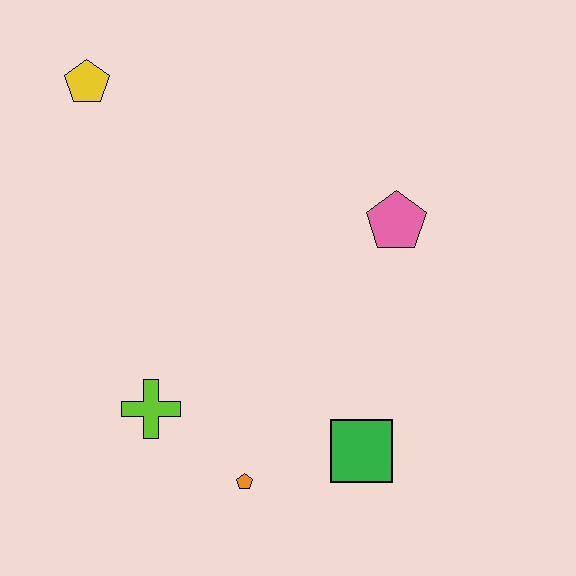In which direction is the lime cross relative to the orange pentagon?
The lime cross is to the left of the orange pentagon.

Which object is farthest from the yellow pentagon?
The green square is farthest from the yellow pentagon.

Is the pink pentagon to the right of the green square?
Yes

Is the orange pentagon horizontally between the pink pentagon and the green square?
No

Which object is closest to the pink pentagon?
The green square is closest to the pink pentagon.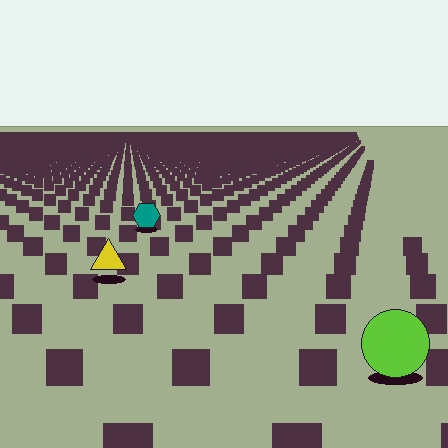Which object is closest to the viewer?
The lime circle is closest. The texture marks near it are larger and more spread out.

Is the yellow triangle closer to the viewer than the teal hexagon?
Yes. The yellow triangle is closer — you can tell from the texture gradient: the ground texture is coarser near it.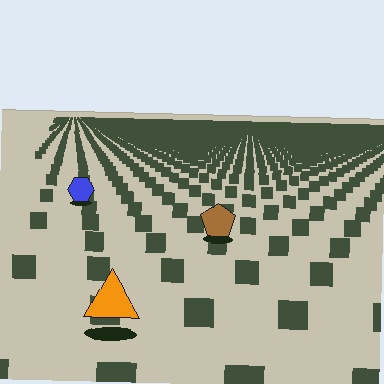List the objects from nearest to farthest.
From nearest to farthest: the orange triangle, the brown pentagon, the blue hexagon.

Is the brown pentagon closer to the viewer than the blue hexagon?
Yes. The brown pentagon is closer — you can tell from the texture gradient: the ground texture is coarser near it.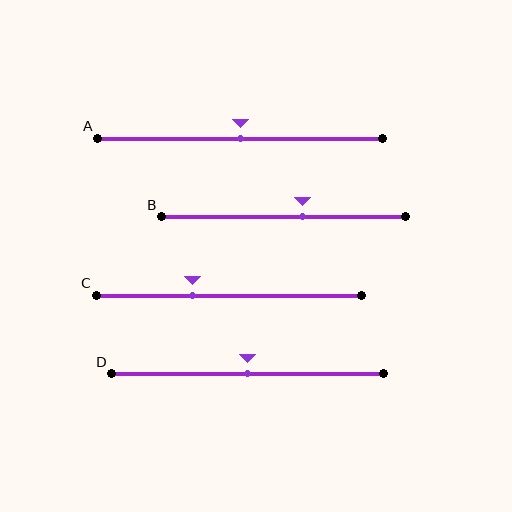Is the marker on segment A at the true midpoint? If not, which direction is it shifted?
Yes, the marker on segment A is at the true midpoint.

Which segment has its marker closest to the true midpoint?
Segment A has its marker closest to the true midpoint.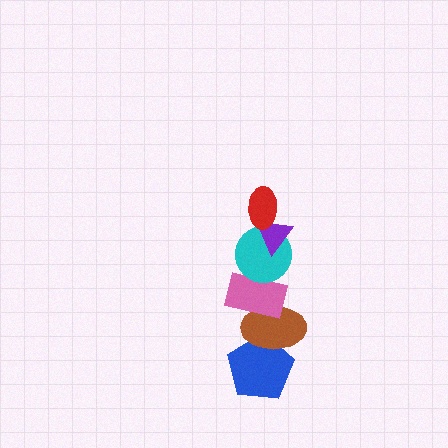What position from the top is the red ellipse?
The red ellipse is 1st from the top.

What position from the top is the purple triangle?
The purple triangle is 2nd from the top.